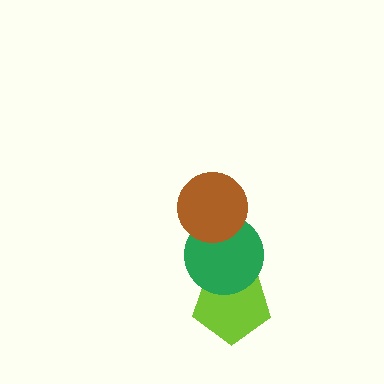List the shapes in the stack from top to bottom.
From top to bottom: the brown circle, the green circle, the lime pentagon.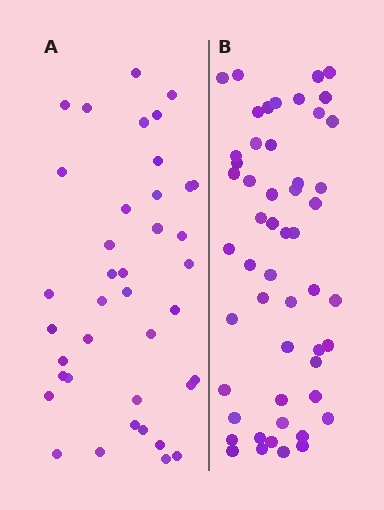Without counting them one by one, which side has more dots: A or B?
Region B (the right region) has more dots.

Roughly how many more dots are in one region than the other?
Region B has approximately 15 more dots than region A.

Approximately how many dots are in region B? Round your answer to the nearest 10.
About 50 dots. (The exact count is 52, which rounds to 50.)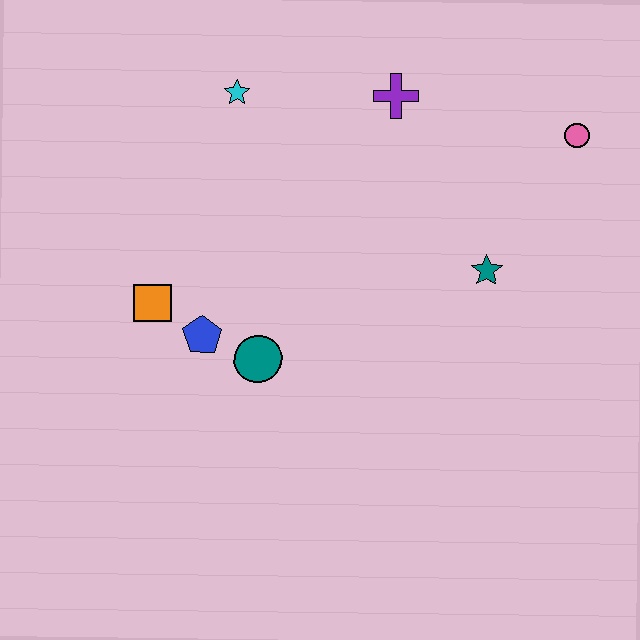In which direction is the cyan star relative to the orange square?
The cyan star is above the orange square.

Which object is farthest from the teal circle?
The pink circle is farthest from the teal circle.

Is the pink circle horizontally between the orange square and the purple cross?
No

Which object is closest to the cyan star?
The purple cross is closest to the cyan star.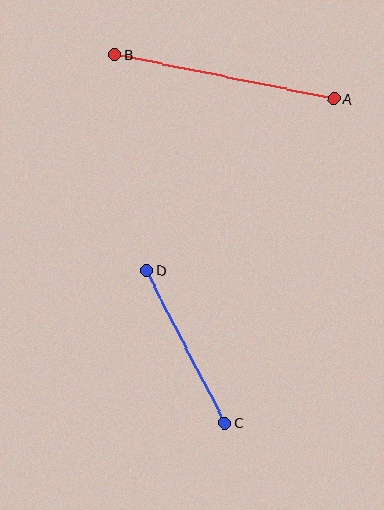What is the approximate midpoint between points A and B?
The midpoint is at approximately (224, 77) pixels.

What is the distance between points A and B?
The distance is approximately 223 pixels.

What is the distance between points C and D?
The distance is approximately 171 pixels.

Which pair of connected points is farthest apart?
Points A and B are farthest apart.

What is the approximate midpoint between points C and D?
The midpoint is at approximately (186, 347) pixels.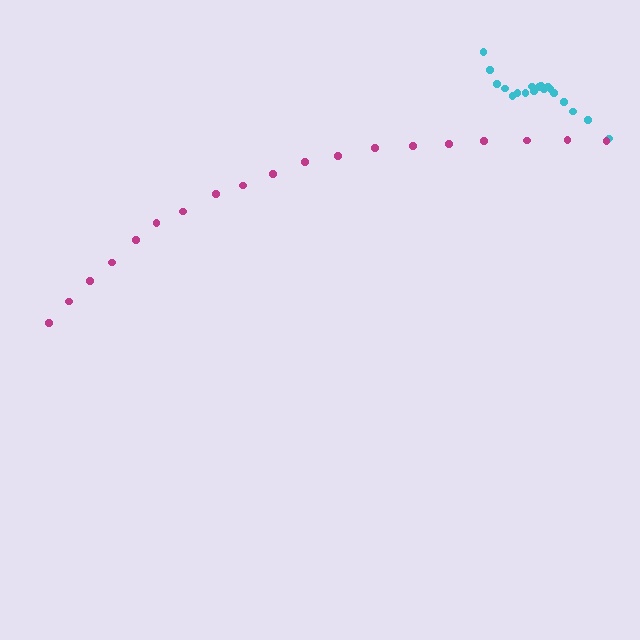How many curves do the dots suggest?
There are 2 distinct paths.